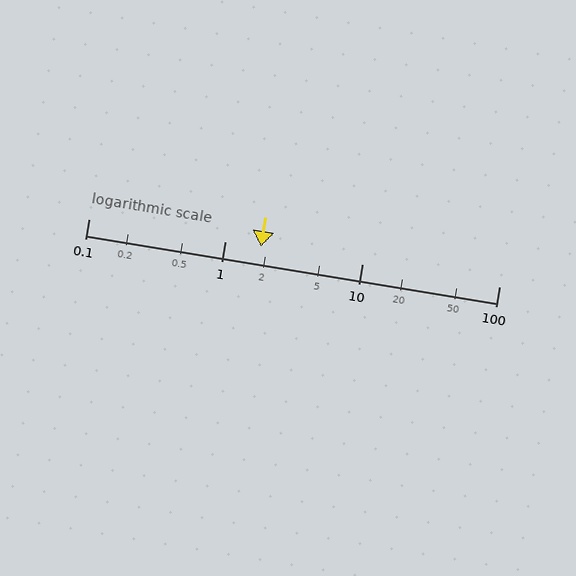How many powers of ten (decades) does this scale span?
The scale spans 3 decades, from 0.1 to 100.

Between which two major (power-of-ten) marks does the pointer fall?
The pointer is between 1 and 10.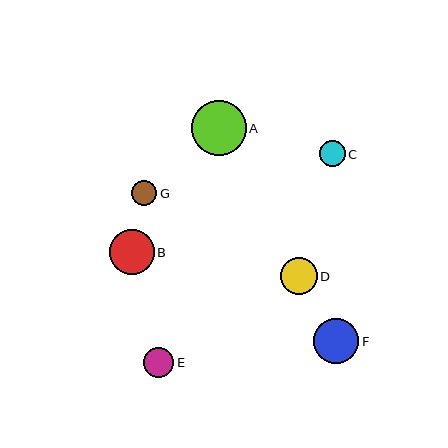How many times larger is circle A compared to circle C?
Circle A is approximately 2.1 times the size of circle C.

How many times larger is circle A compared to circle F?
Circle A is approximately 1.2 times the size of circle F.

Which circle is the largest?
Circle A is the largest with a size of approximately 55 pixels.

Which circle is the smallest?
Circle C is the smallest with a size of approximately 26 pixels.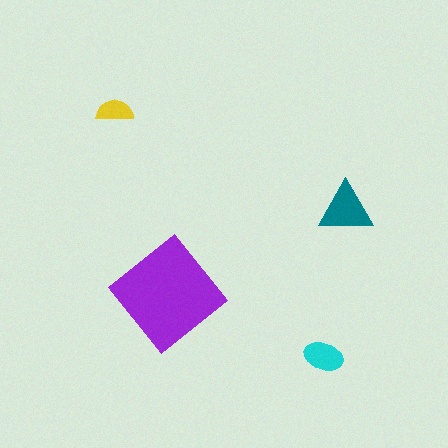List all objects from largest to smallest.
The purple diamond, the teal triangle, the cyan ellipse, the yellow semicircle.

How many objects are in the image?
There are 4 objects in the image.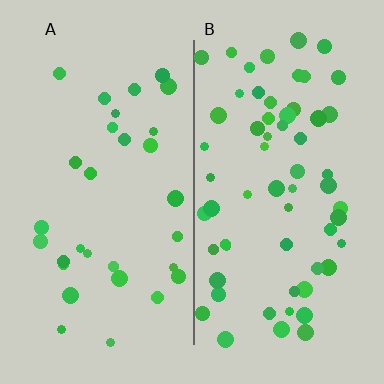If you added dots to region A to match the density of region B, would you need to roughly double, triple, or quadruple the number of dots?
Approximately double.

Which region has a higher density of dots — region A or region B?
B (the right).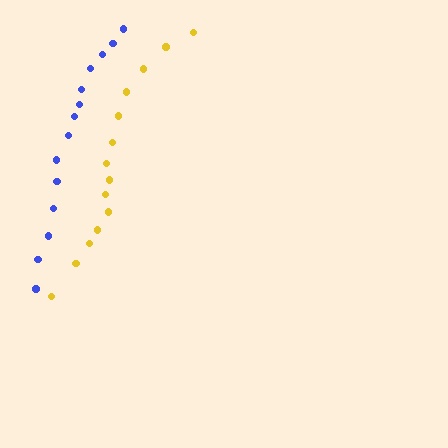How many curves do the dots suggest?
There are 2 distinct paths.